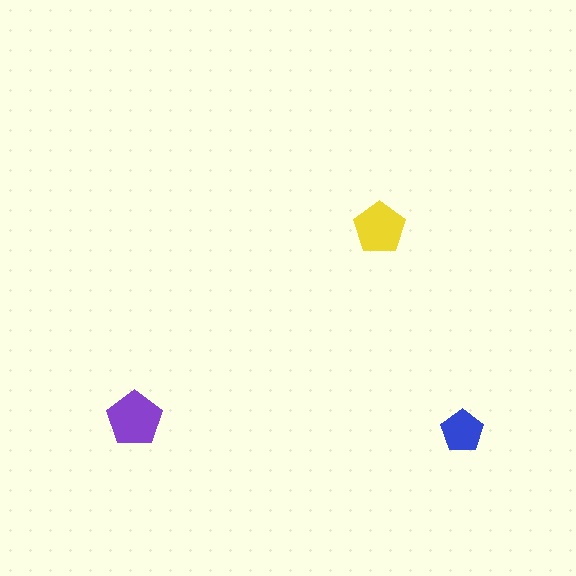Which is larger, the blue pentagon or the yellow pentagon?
The yellow one.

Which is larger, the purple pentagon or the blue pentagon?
The purple one.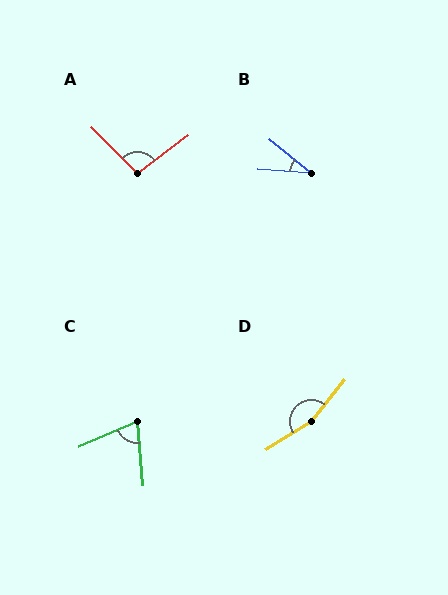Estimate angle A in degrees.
Approximately 98 degrees.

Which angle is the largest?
D, at approximately 160 degrees.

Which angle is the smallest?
B, at approximately 35 degrees.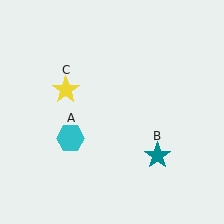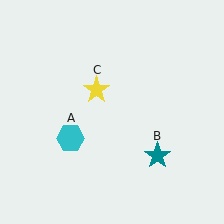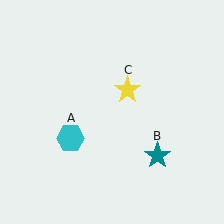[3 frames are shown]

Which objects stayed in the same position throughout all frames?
Cyan hexagon (object A) and teal star (object B) remained stationary.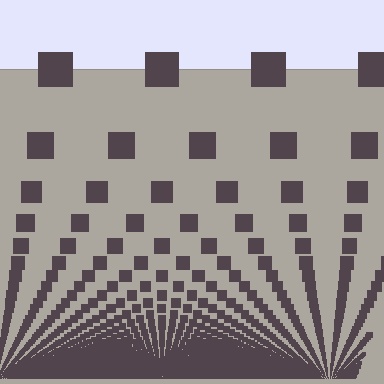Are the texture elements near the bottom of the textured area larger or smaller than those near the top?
Smaller. The gradient is inverted — elements near the bottom are smaller and denser.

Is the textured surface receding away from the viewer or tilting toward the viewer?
The surface appears to tilt toward the viewer. Texture elements get larger and sparser toward the top.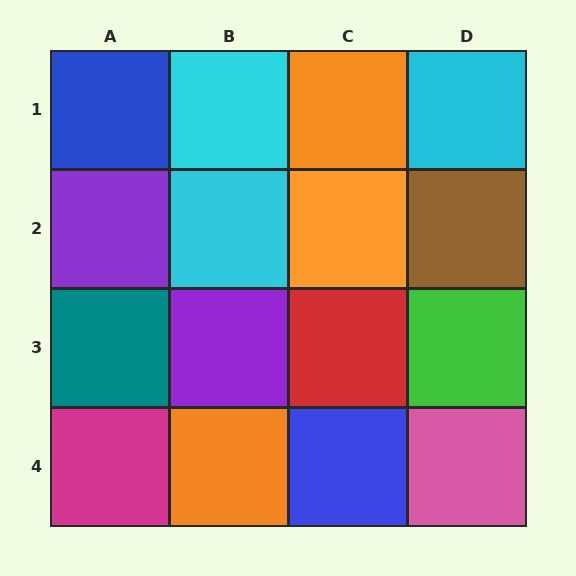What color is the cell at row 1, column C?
Orange.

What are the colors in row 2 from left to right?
Purple, cyan, orange, brown.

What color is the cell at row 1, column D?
Cyan.